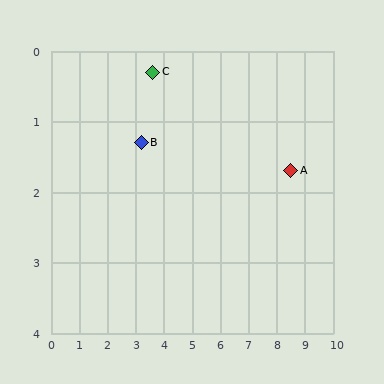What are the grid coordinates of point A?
Point A is at approximately (8.5, 1.7).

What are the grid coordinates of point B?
Point B is at approximately (3.2, 1.3).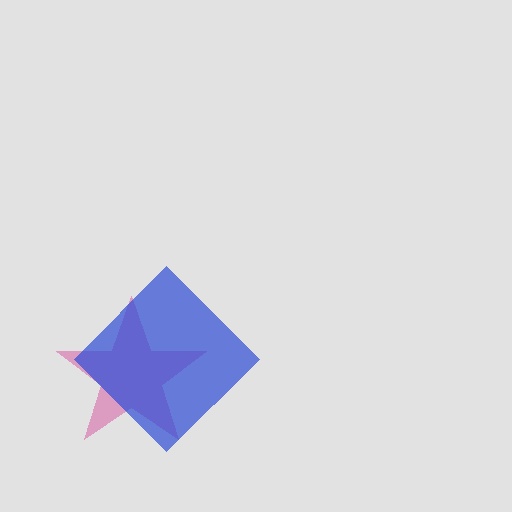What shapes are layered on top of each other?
The layered shapes are: a magenta star, a blue diamond.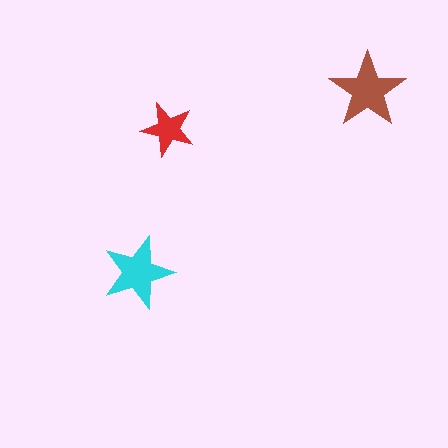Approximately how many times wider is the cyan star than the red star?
About 1.5 times wider.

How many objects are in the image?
There are 3 objects in the image.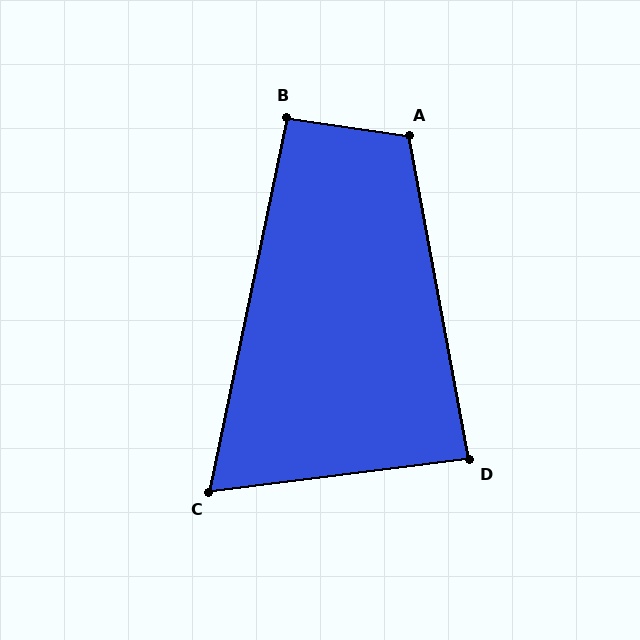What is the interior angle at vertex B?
Approximately 93 degrees (approximately right).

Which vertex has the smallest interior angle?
C, at approximately 71 degrees.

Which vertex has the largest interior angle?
A, at approximately 109 degrees.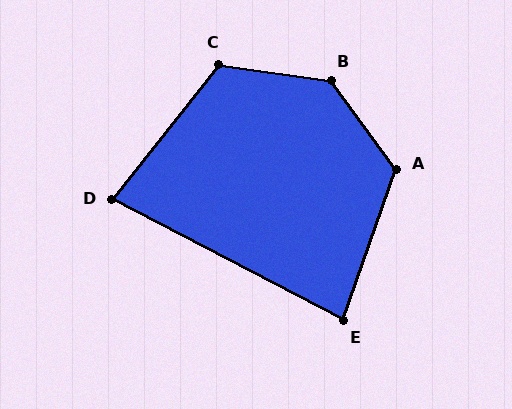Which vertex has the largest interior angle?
B, at approximately 134 degrees.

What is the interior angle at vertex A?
Approximately 124 degrees (obtuse).